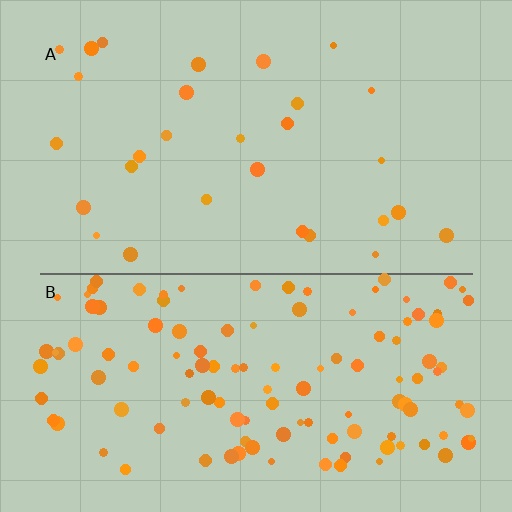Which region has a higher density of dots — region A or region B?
B (the bottom).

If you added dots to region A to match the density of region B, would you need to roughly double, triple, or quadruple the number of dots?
Approximately quadruple.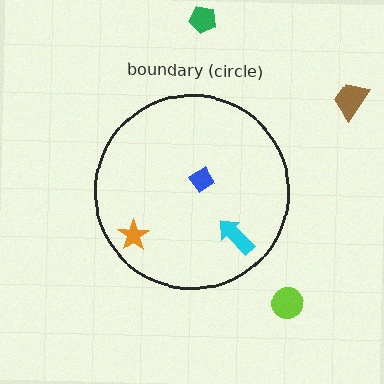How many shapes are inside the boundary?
3 inside, 3 outside.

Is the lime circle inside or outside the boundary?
Outside.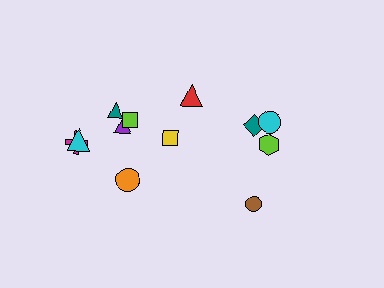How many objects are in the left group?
There are 8 objects.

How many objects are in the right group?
There are 4 objects.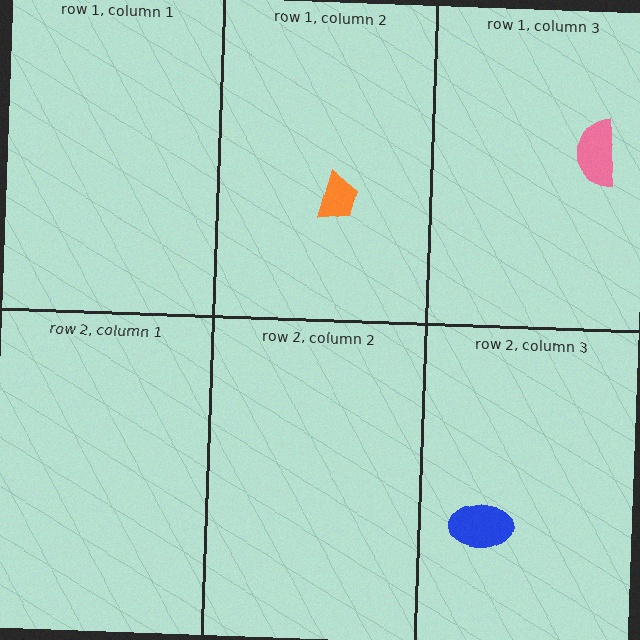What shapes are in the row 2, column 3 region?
The blue ellipse.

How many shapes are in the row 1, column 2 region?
1.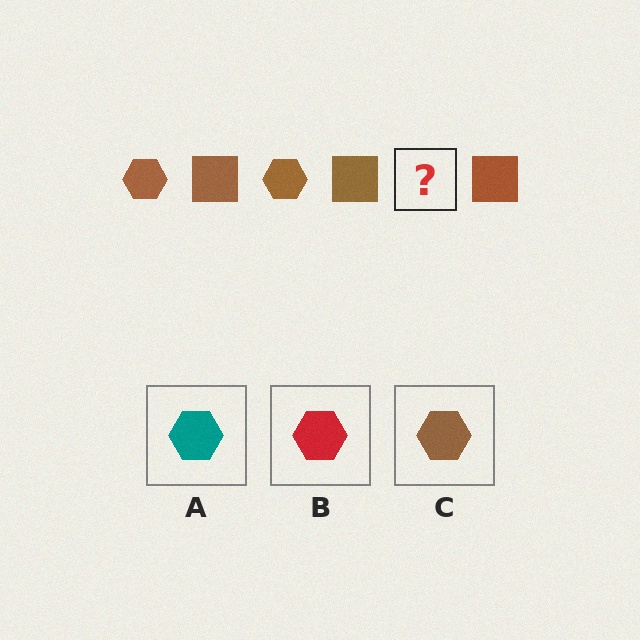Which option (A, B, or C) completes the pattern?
C.